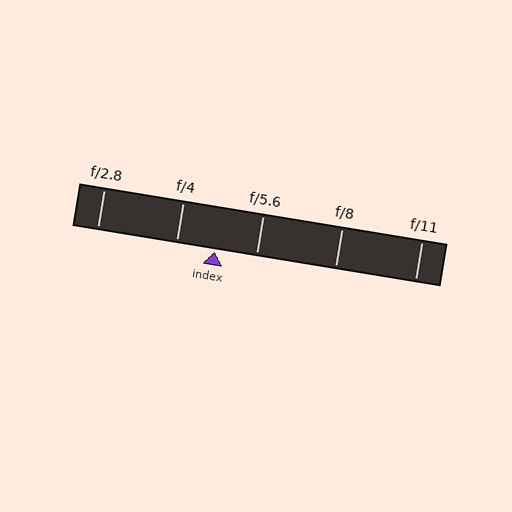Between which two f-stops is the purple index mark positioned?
The index mark is between f/4 and f/5.6.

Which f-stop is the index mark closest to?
The index mark is closest to f/4.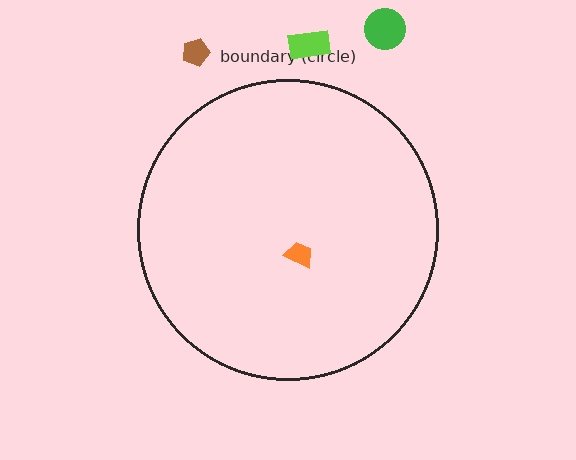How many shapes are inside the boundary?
1 inside, 3 outside.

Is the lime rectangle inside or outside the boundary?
Outside.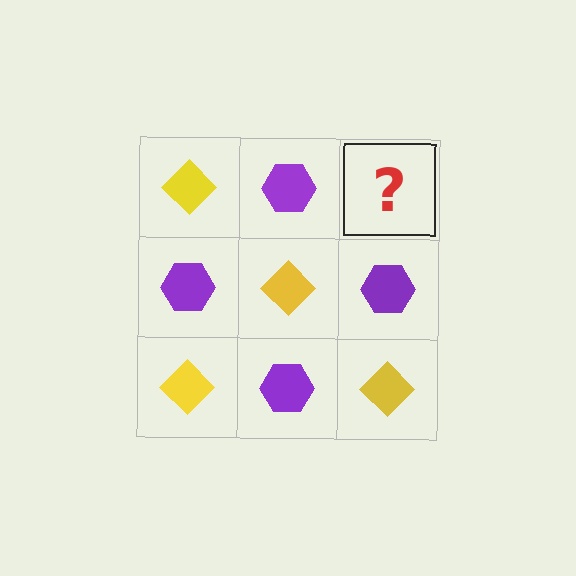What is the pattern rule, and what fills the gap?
The rule is that it alternates yellow diamond and purple hexagon in a checkerboard pattern. The gap should be filled with a yellow diamond.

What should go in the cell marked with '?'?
The missing cell should contain a yellow diamond.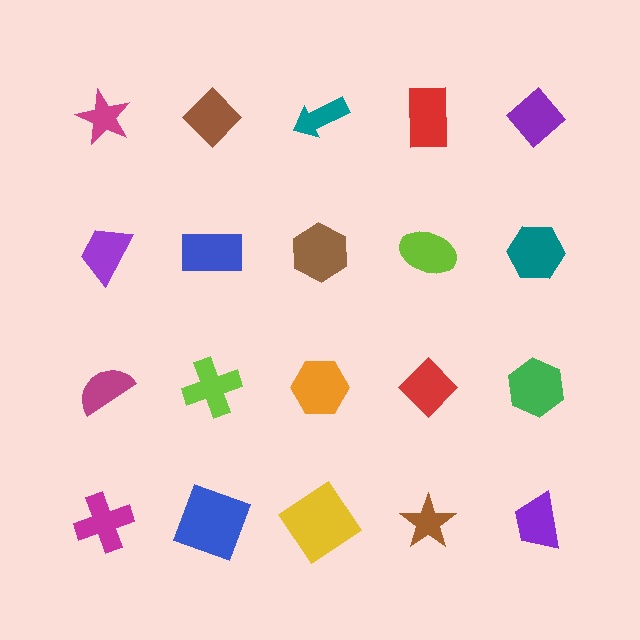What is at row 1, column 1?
A magenta star.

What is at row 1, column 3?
A teal arrow.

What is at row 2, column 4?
A lime ellipse.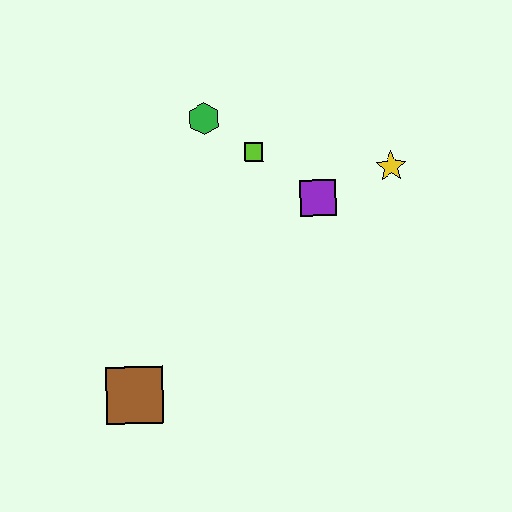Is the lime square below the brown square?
No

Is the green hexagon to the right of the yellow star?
No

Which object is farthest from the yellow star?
The brown square is farthest from the yellow star.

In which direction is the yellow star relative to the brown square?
The yellow star is to the right of the brown square.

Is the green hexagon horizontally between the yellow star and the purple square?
No